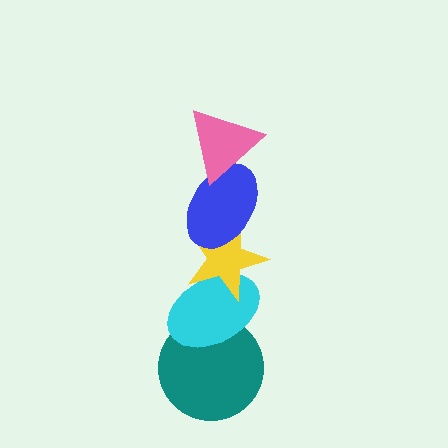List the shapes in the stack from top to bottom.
From top to bottom: the pink triangle, the blue ellipse, the yellow star, the cyan ellipse, the teal circle.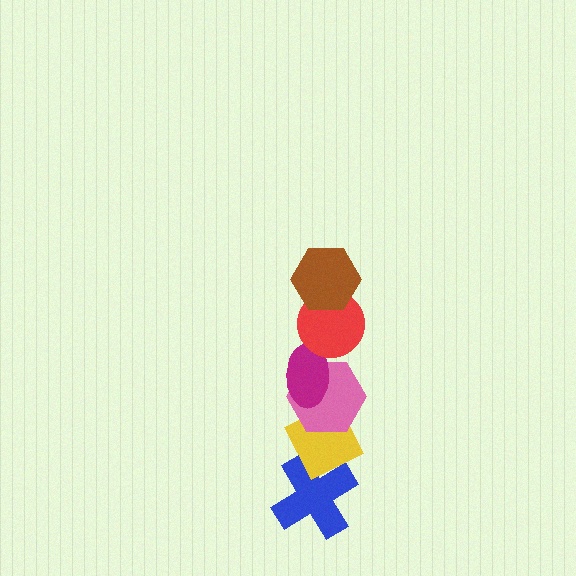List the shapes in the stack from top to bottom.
From top to bottom: the brown hexagon, the red circle, the magenta ellipse, the pink hexagon, the yellow diamond, the blue cross.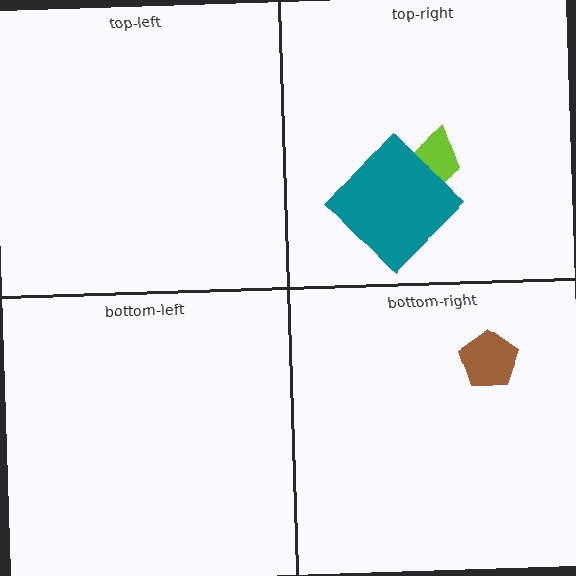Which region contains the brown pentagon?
The bottom-right region.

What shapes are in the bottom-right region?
The brown pentagon.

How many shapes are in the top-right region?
2.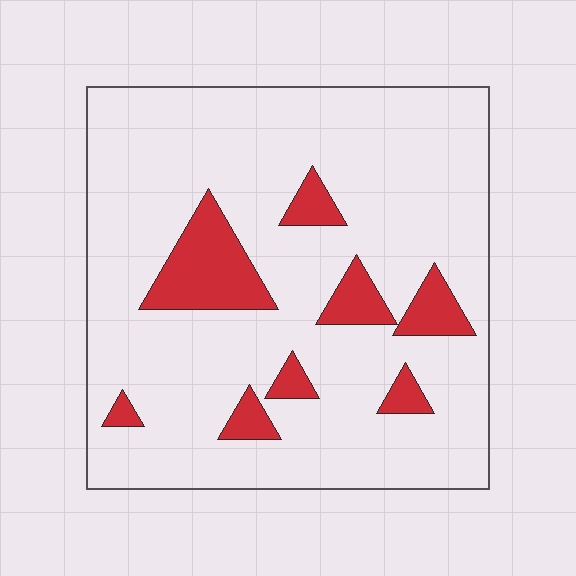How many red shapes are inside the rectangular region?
8.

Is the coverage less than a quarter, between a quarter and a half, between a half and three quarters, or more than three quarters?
Less than a quarter.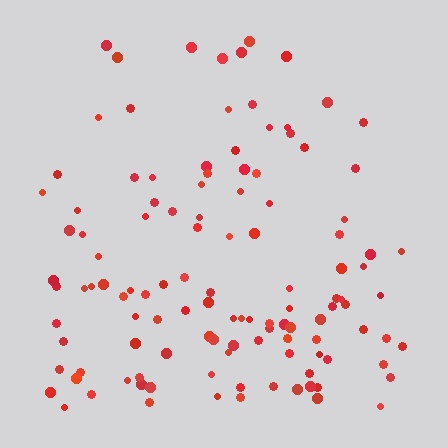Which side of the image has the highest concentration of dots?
The bottom.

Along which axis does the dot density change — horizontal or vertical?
Vertical.